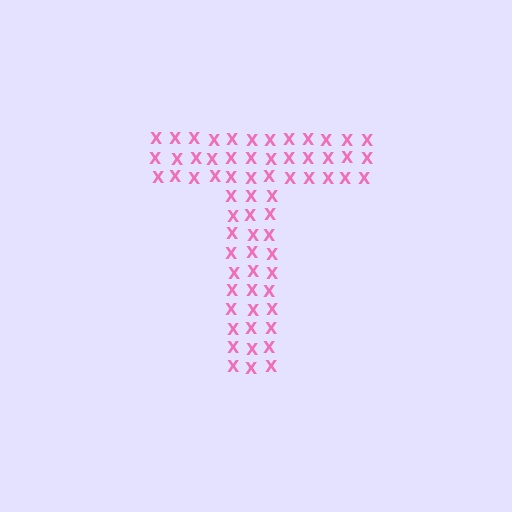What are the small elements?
The small elements are letter X's.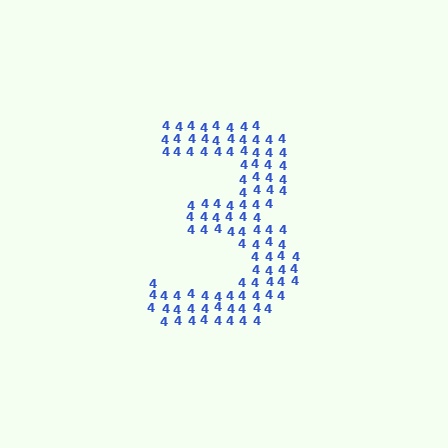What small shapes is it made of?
It is made of small digit 4's.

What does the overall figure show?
The overall figure shows the digit 3.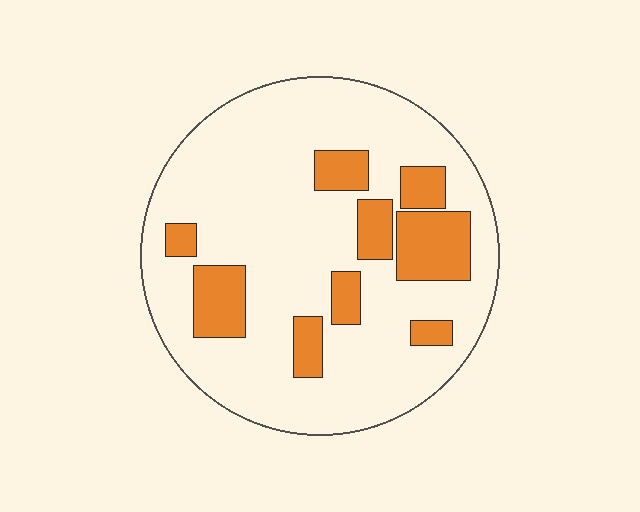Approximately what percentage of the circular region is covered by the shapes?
Approximately 20%.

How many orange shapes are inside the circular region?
9.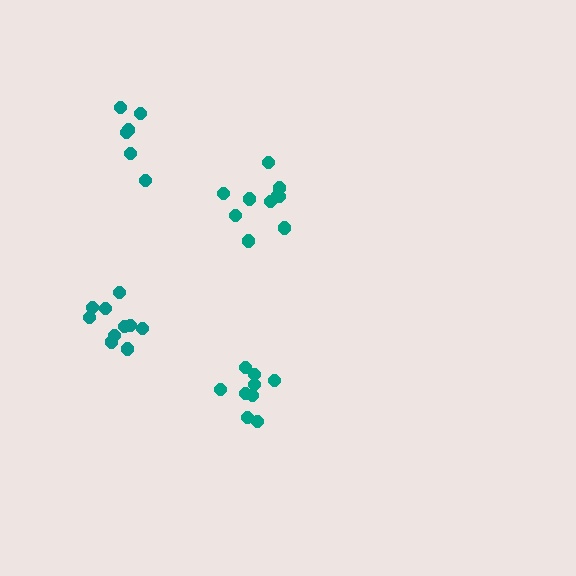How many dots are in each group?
Group 1: 10 dots, Group 2: 10 dots, Group 3: 6 dots, Group 4: 9 dots (35 total).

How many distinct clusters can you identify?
There are 4 distinct clusters.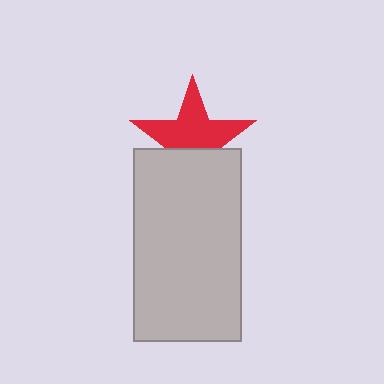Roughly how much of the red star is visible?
About half of it is visible (roughly 62%).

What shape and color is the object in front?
The object in front is a light gray rectangle.